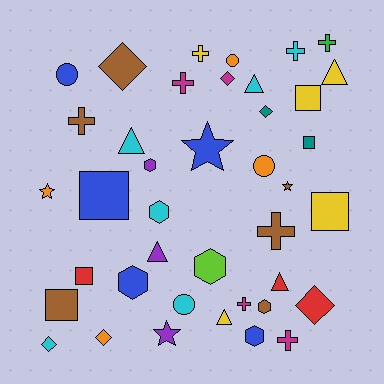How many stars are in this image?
There are 4 stars.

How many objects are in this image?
There are 40 objects.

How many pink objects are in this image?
There are no pink objects.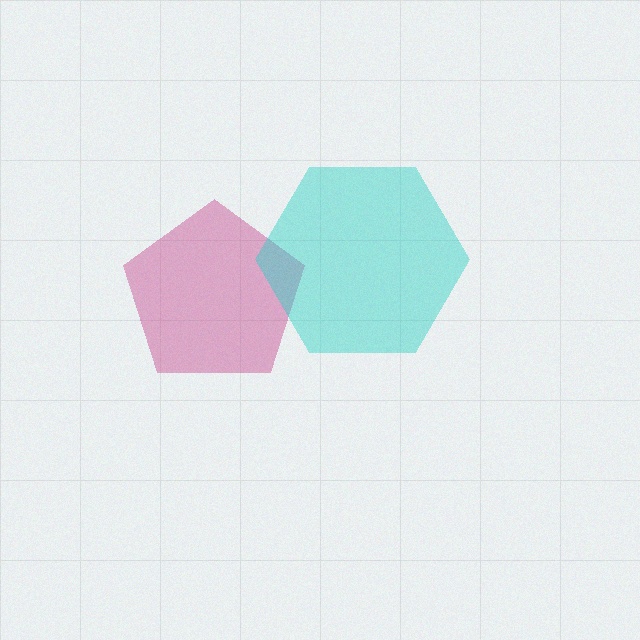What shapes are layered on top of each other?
The layered shapes are: a magenta pentagon, a cyan hexagon.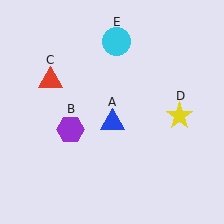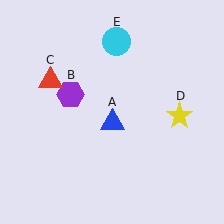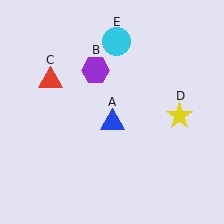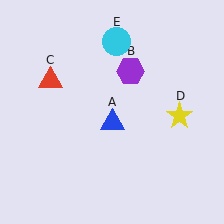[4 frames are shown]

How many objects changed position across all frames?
1 object changed position: purple hexagon (object B).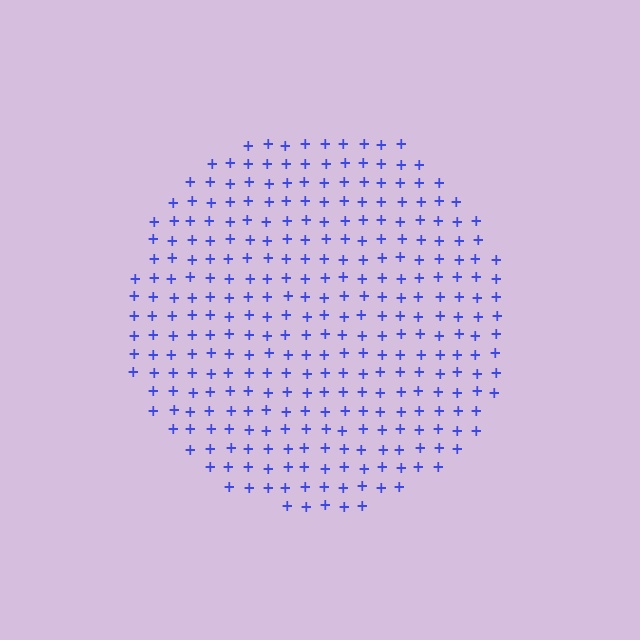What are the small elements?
The small elements are plus signs.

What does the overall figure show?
The overall figure shows a circle.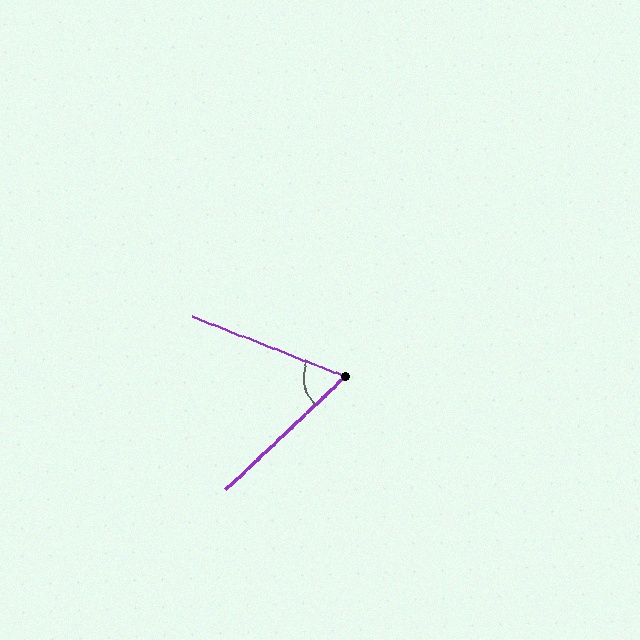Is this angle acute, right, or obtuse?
It is acute.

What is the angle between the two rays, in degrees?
Approximately 65 degrees.